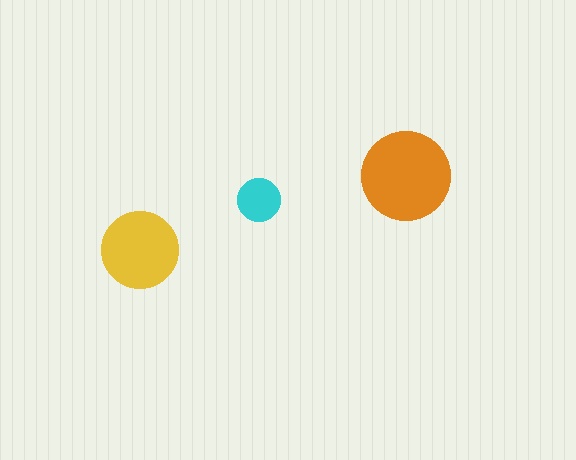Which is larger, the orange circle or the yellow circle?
The orange one.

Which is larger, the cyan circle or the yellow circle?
The yellow one.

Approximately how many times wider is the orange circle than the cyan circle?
About 2 times wider.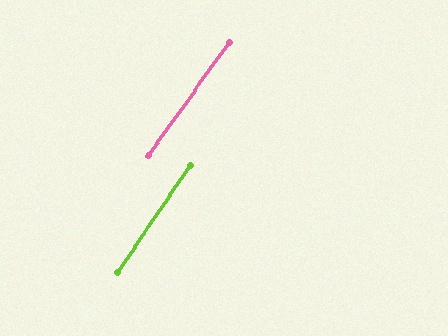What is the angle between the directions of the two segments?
Approximately 1 degree.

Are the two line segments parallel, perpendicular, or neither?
Parallel — their directions differ by only 0.6°.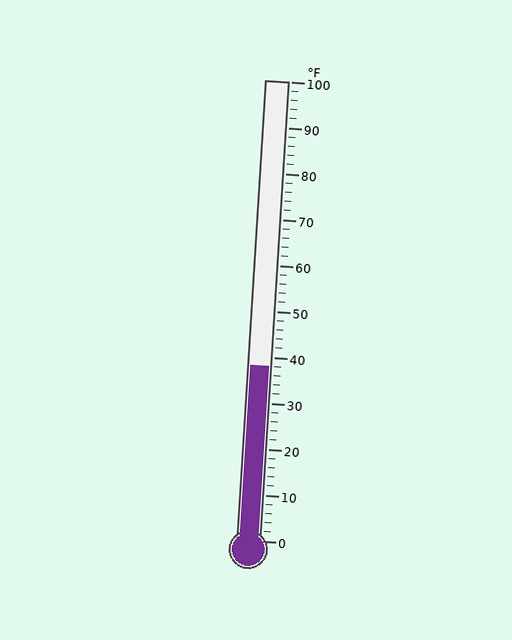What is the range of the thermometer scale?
The thermometer scale ranges from 0°F to 100°F.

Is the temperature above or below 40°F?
The temperature is below 40°F.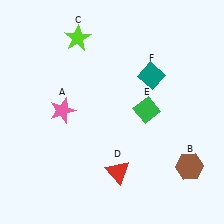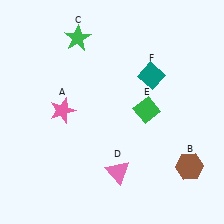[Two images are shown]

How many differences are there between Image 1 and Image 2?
There are 2 differences between the two images.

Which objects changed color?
C changed from lime to green. D changed from red to pink.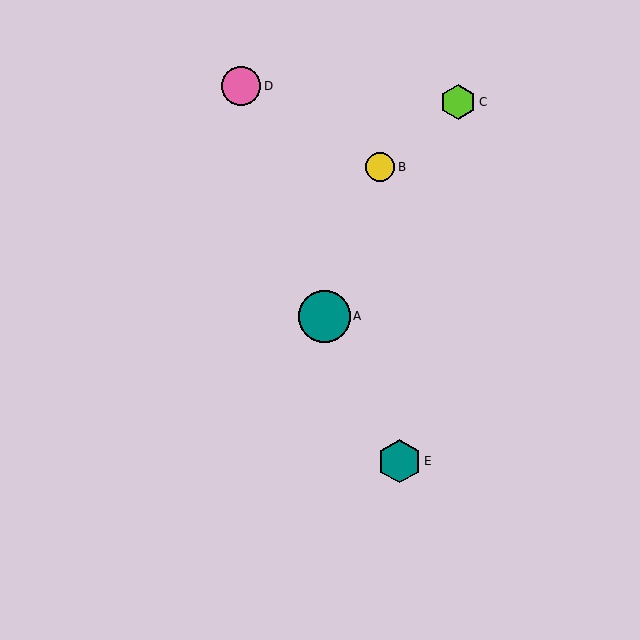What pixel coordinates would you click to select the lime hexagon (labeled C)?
Click at (458, 102) to select the lime hexagon C.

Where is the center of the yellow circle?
The center of the yellow circle is at (380, 167).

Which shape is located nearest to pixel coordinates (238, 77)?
The pink circle (labeled D) at (241, 86) is nearest to that location.